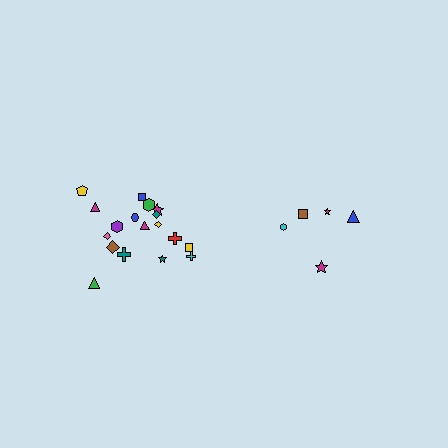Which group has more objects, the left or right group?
The left group.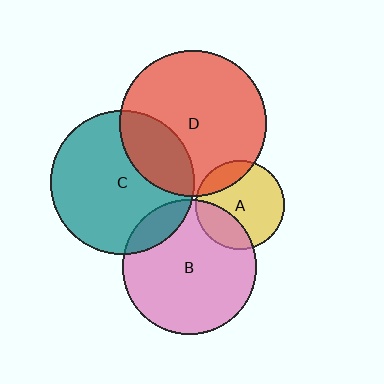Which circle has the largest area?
Circle D (red).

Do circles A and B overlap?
Yes.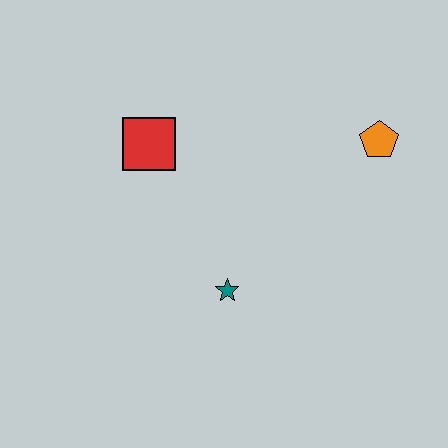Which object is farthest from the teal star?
The orange pentagon is farthest from the teal star.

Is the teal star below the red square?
Yes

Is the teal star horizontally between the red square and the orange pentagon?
Yes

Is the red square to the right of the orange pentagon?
No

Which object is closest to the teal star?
The red square is closest to the teal star.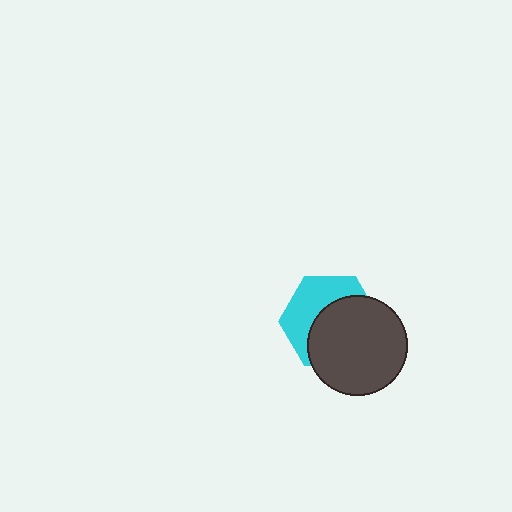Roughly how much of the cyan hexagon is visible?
A small part of it is visible (roughly 44%).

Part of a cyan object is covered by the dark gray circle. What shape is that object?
It is a hexagon.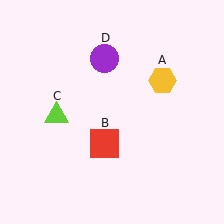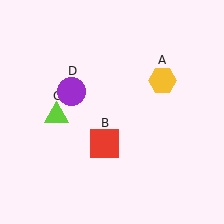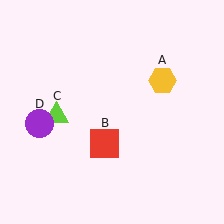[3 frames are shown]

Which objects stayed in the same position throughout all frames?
Yellow hexagon (object A) and red square (object B) and lime triangle (object C) remained stationary.